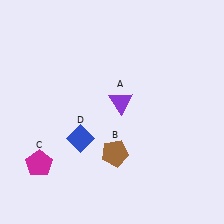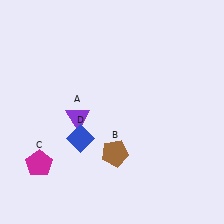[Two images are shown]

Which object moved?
The purple triangle (A) moved left.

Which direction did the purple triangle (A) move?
The purple triangle (A) moved left.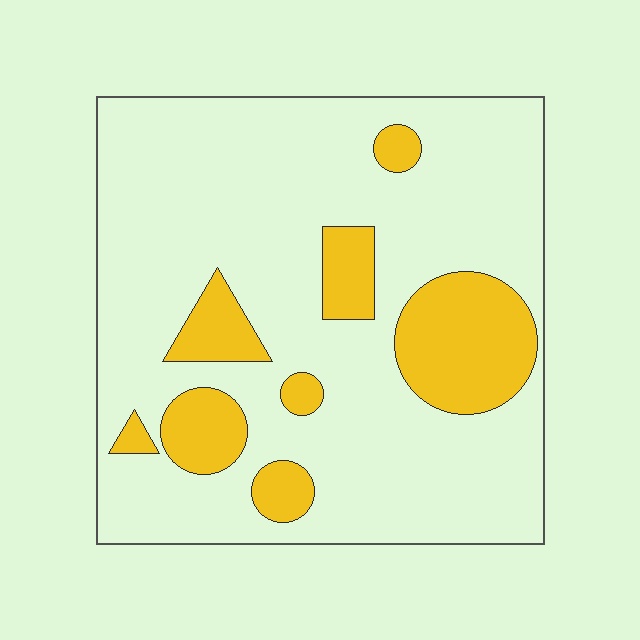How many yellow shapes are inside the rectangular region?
8.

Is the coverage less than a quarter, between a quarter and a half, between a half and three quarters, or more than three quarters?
Less than a quarter.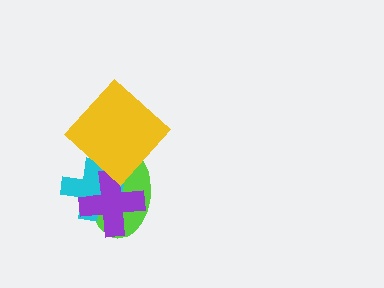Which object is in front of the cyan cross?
The purple cross is in front of the cyan cross.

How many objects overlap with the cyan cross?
2 objects overlap with the cyan cross.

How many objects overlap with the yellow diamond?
1 object overlaps with the yellow diamond.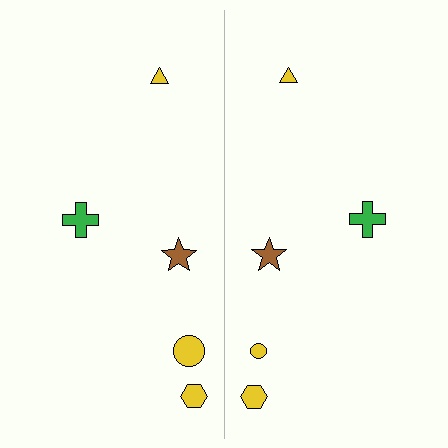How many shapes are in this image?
There are 10 shapes in this image.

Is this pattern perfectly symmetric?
No, the pattern is not perfectly symmetric. The yellow circle on the right side has a different size than its mirror counterpart.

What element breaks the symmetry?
The yellow circle on the right side has a different size than its mirror counterpart.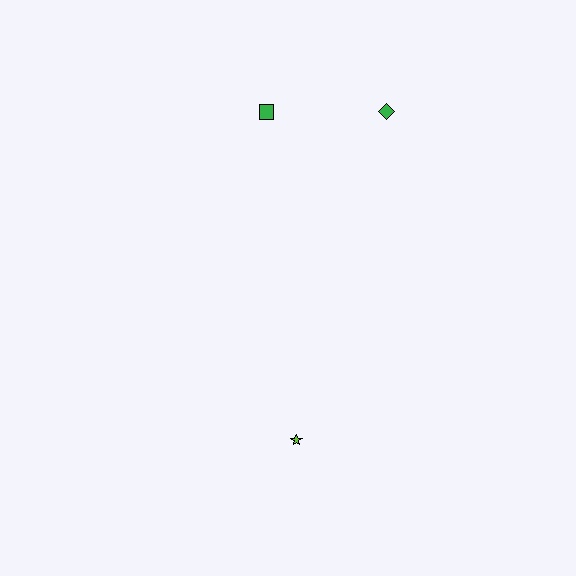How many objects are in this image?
There are 3 objects.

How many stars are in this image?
There is 1 star.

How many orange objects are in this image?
There are no orange objects.